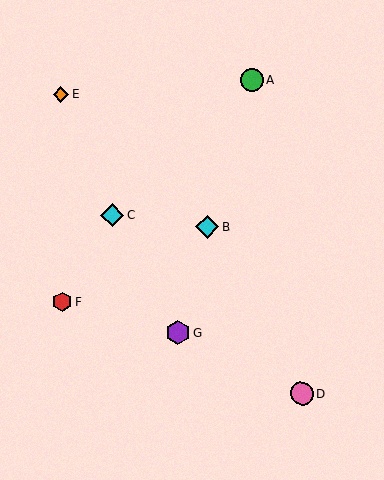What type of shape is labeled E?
Shape E is an orange diamond.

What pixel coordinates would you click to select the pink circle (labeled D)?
Click at (302, 393) to select the pink circle D.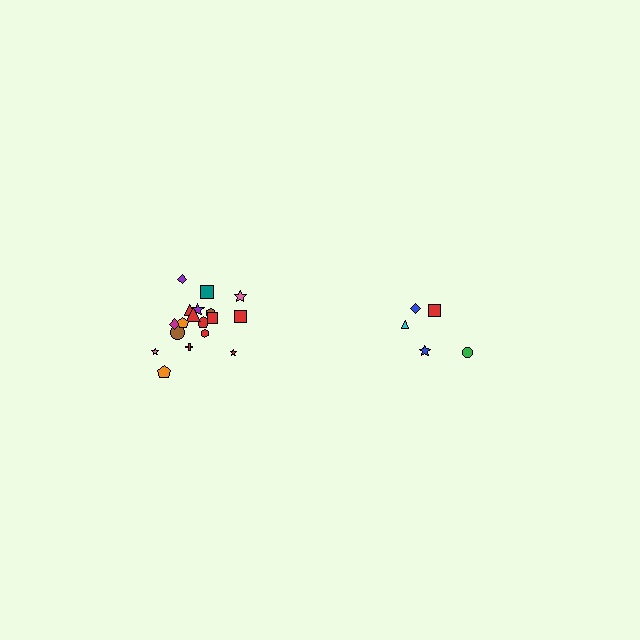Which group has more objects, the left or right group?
The left group.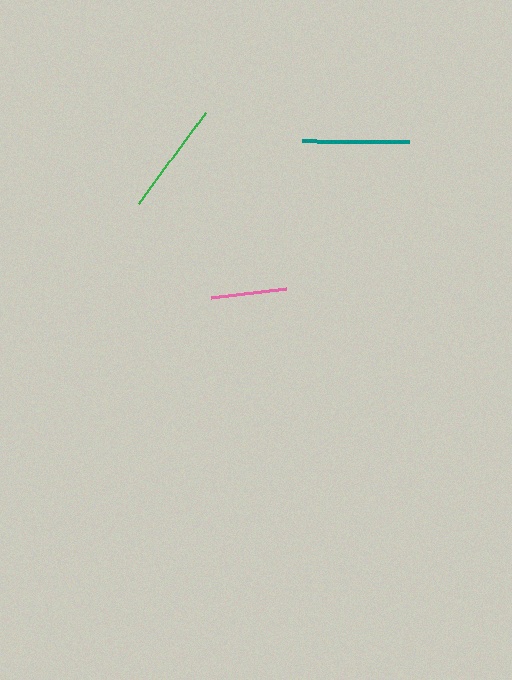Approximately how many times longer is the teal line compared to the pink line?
The teal line is approximately 1.4 times the length of the pink line.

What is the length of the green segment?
The green segment is approximately 113 pixels long.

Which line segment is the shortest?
The pink line is the shortest at approximately 76 pixels.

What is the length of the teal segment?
The teal segment is approximately 107 pixels long.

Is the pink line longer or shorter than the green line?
The green line is longer than the pink line.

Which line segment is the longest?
The green line is the longest at approximately 113 pixels.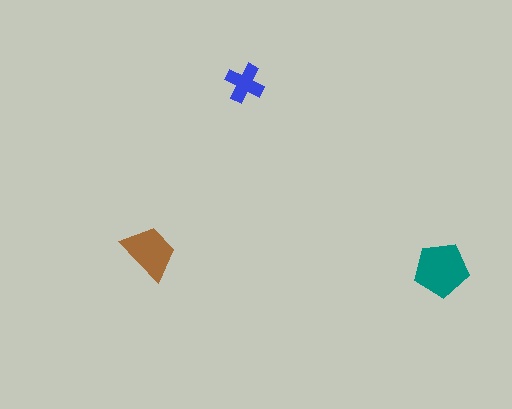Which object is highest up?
The blue cross is topmost.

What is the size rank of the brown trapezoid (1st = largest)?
2nd.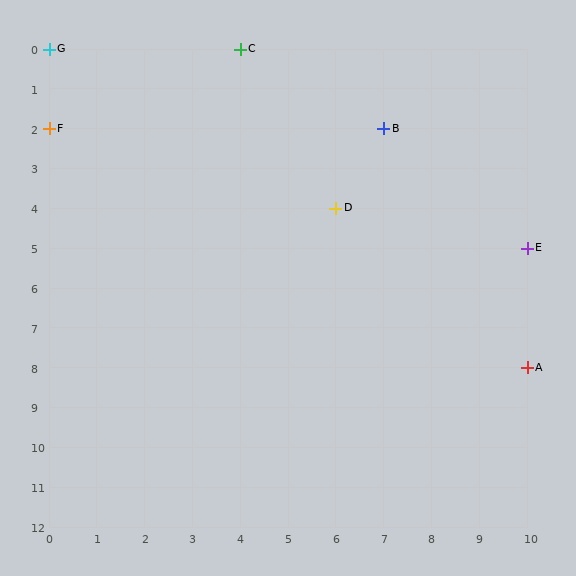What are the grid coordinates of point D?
Point D is at grid coordinates (6, 4).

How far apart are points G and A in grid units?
Points G and A are 10 columns and 8 rows apart (about 12.8 grid units diagonally).